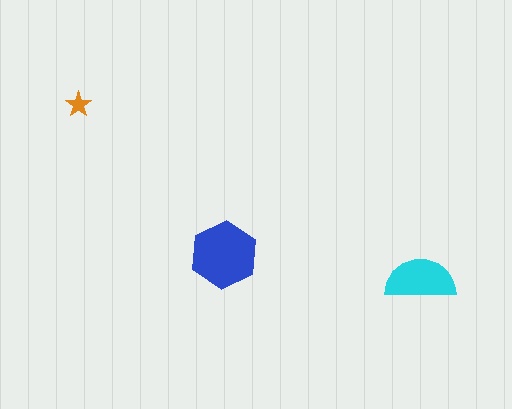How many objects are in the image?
There are 3 objects in the image.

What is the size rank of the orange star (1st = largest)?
3rd.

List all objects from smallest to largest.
The orange star, the cyan semicircle, the blue hexagon.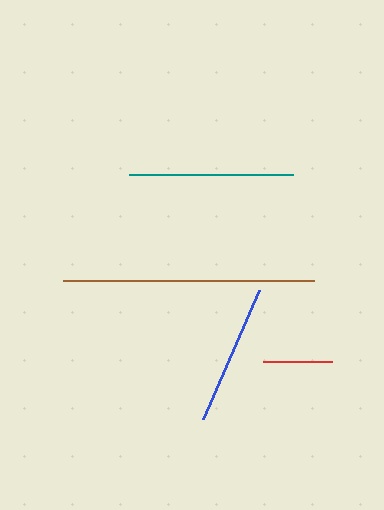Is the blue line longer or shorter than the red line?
The blue line is longer than the red line.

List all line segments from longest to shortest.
From longest to shortest: brown, teal, blue, red.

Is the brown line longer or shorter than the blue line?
The brown line is longer than the blue line.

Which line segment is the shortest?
The red line is the shortest at approximately 69 pixels.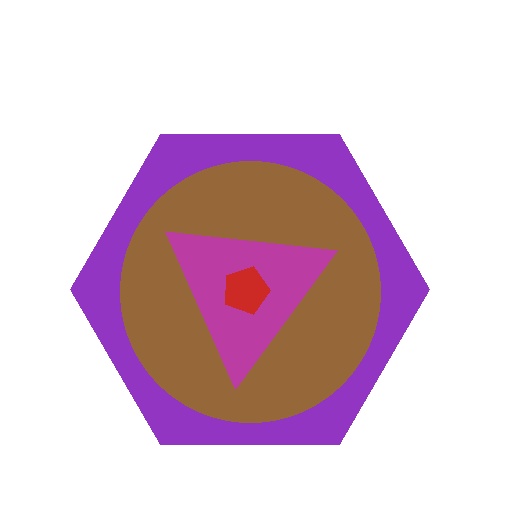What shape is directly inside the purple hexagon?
The brown circle.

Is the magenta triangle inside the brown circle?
Yes.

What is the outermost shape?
The purple hexagon.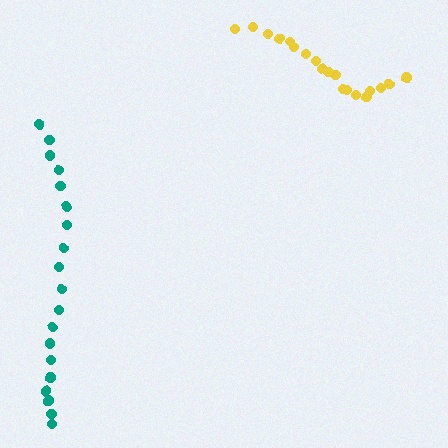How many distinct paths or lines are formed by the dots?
There are 2 distinct paths.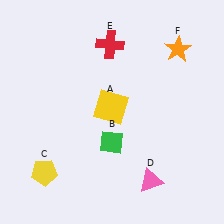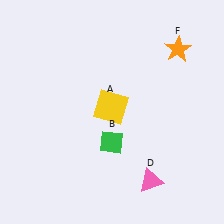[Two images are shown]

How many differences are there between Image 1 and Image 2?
There are 2 differences between the two images.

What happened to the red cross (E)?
The red cross (E) was removed in Image 2. It was in the top-left area of Image 1.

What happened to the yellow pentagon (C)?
The yellow pentagon (C) was removed in Image 2. It was in the bottom-left area of Image 1.